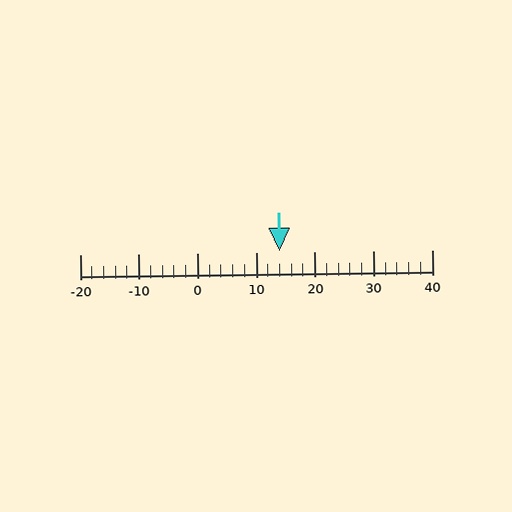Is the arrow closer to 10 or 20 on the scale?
The arrow is closer to 10.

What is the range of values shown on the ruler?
The ruler shows values from -20 to 40.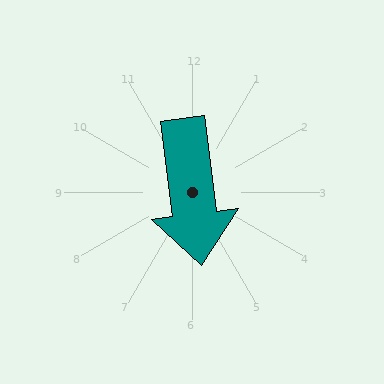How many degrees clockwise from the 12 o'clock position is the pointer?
Approximately 172 degrees.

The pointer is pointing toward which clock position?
Roughly 6 o'clock.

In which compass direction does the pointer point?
South.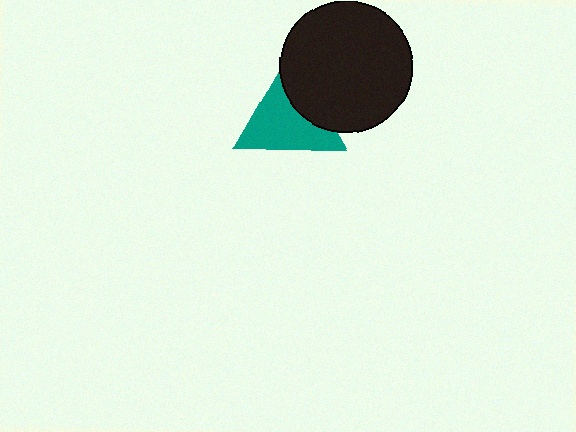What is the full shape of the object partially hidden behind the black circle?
The partially hidden object is a teal triangle.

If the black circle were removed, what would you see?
You would see the complete teal triangle.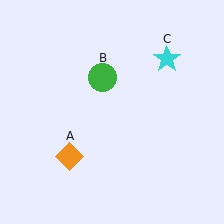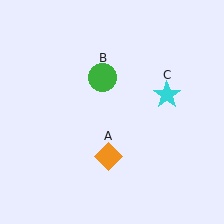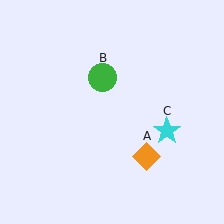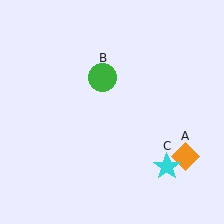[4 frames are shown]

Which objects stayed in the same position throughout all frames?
Green circle (object B) remained stationary.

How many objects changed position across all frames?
2 objects changed position: orange diamond (object A), cyan star (object C).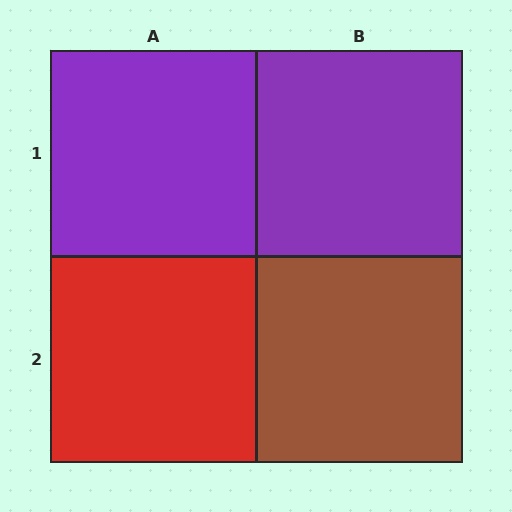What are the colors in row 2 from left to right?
Red, brown.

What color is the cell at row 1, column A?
Purple.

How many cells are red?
1 cell is red.